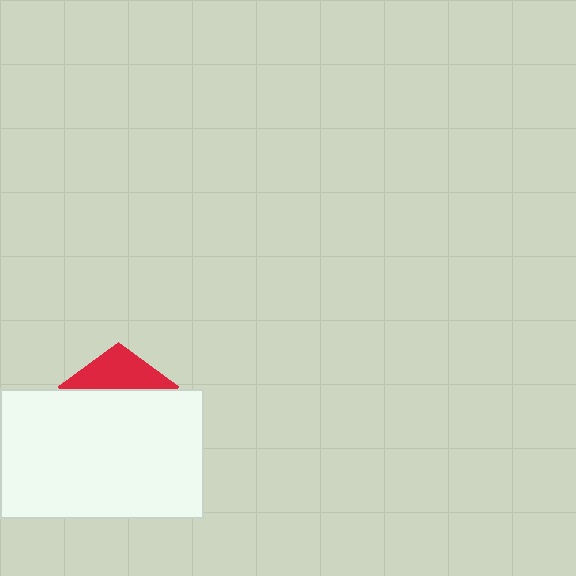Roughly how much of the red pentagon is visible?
A small part of it is visible (roughly 32%).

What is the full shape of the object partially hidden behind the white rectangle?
The partially hidden object is a red pentagon.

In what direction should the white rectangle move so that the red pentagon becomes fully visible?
The white rectangle should move down. That is the shortest direction to clear the overlap and leave the red pentagon fully visible.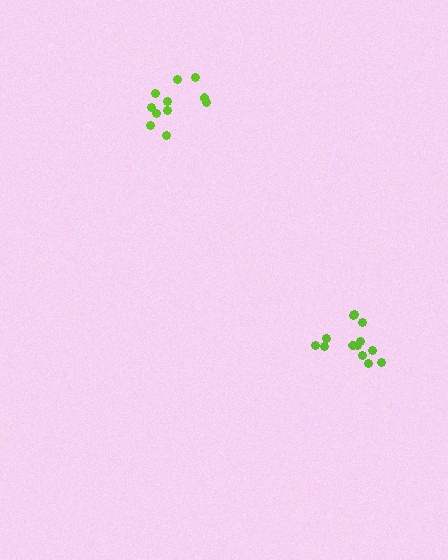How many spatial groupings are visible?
There are 2 spatial groupings.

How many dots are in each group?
Group 1: 11 dots, Group 2: 13 dots (24 total).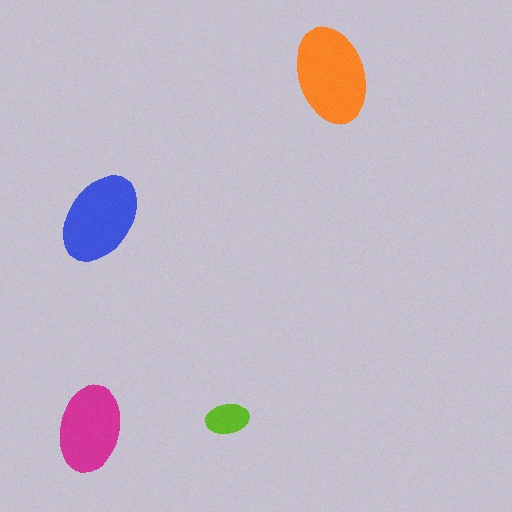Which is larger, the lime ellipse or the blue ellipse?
The blue one.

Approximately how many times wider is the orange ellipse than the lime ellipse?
About 2 times wider.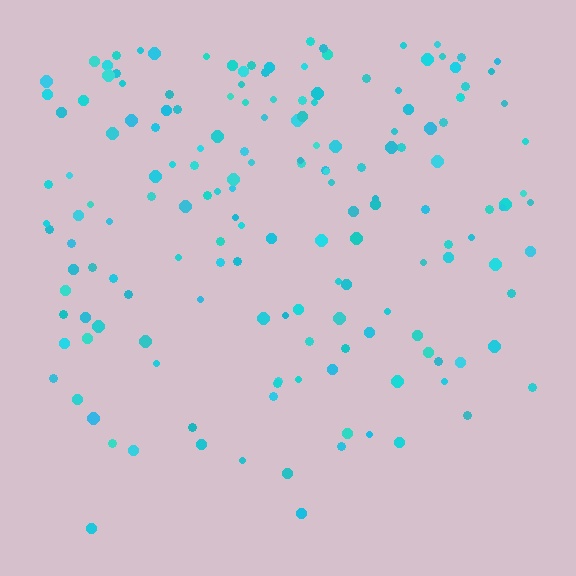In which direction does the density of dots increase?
From bottom to top, with the top side densest.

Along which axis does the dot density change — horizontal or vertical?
Vertical.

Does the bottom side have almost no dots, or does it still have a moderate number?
Still a moderate number, just noticeably fewer than the top.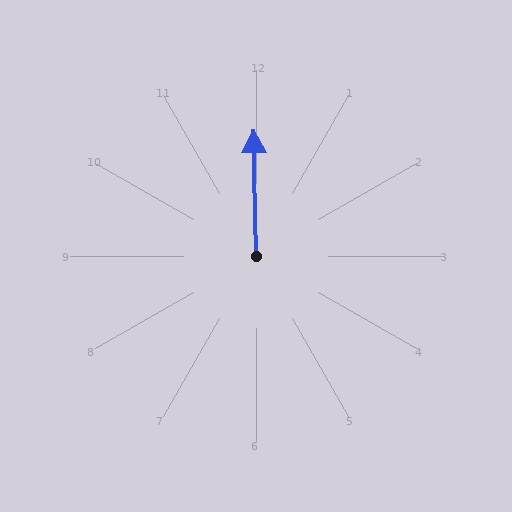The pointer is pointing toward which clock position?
Roughly 12 o'clock.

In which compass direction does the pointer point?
North.